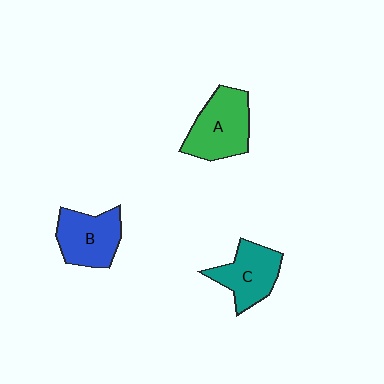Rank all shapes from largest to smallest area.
From largest to smallest: A (green), B (blue), C (teal).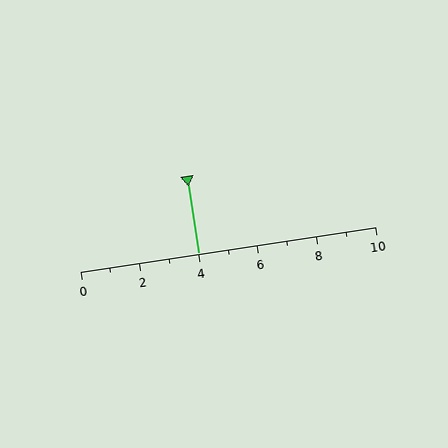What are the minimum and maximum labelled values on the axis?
The axis runs from 0 to 10.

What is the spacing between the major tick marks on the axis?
The major ticks are spaced 2 apart.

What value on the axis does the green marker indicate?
The marker indicates approximately 4.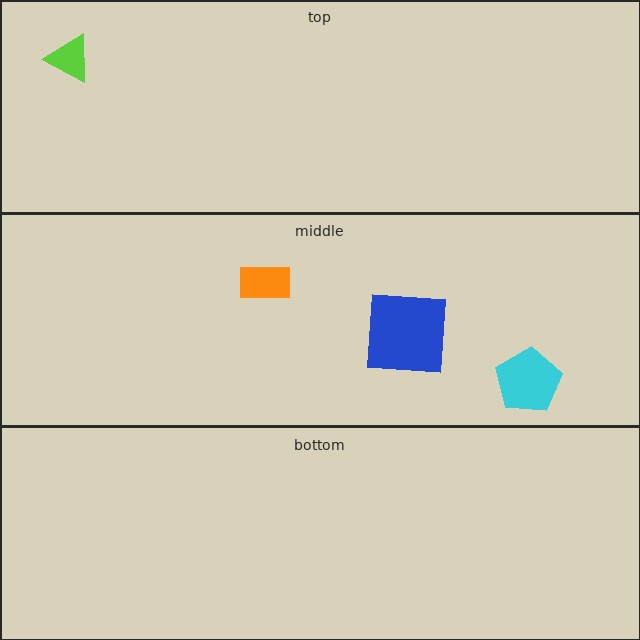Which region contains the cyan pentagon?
The middle region.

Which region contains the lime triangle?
The top region.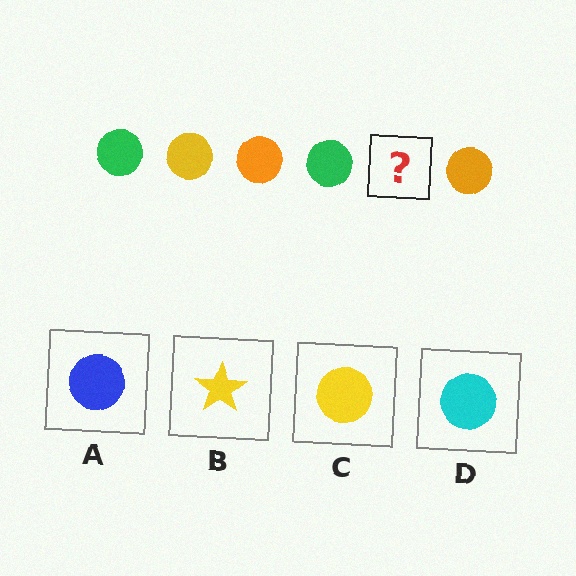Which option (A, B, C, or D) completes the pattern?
C.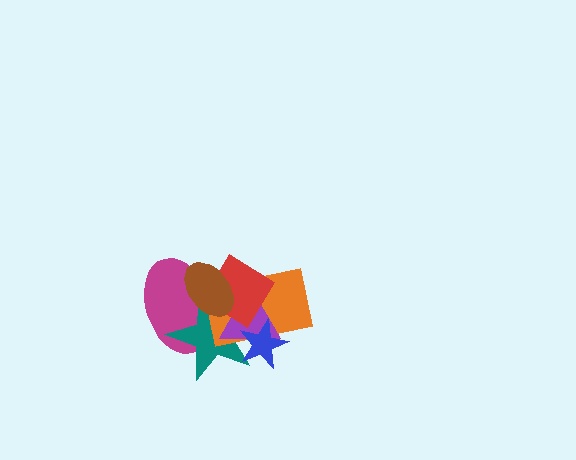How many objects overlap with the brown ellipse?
5 objects overlap with the brown ellipse.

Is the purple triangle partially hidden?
Yes, it is partially covered by another shape.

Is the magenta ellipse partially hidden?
Yes, it is partially covered by another shape.